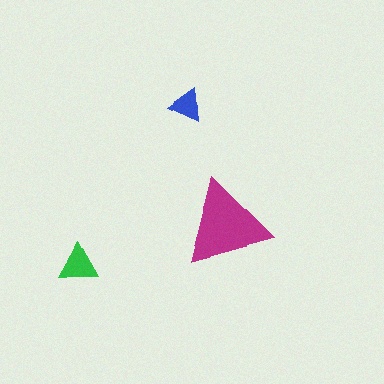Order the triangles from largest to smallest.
the magenta one, the green one, the blue one.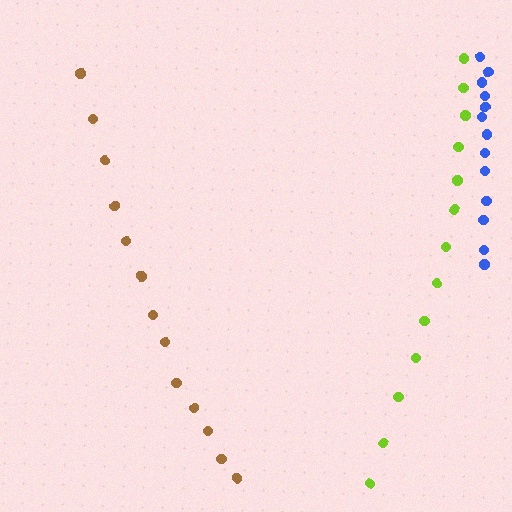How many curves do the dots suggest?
There are 3 distinct paths.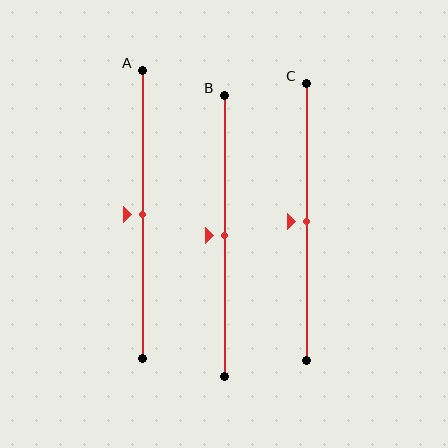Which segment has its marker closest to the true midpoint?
Segment A has its marker closest to the true midpoint.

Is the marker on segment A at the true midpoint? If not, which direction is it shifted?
Yes, the marker on segment A is at the true midpoint.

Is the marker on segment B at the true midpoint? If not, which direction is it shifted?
Yes, the marker on segment B is at the true midpoint.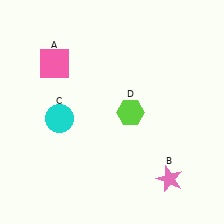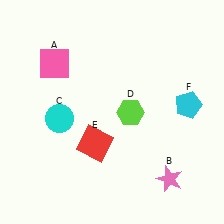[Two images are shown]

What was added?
A red square (E), a cyan pentagon (F) were added in Image 2.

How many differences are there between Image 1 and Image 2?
There are 2 differences between the two images.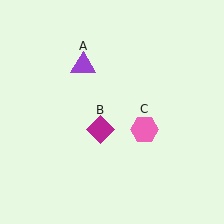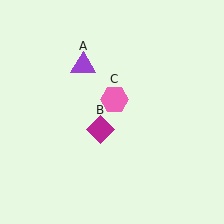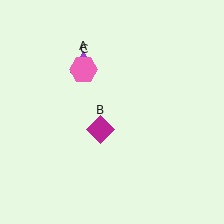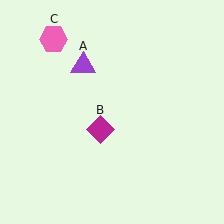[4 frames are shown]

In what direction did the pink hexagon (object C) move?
The pink hexagon (object C) moved up and to the left.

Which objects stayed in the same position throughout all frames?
Purple triangle (object A) and magenta diamond (object B) remained stationary.